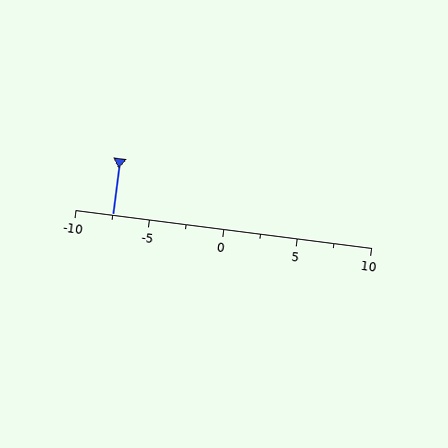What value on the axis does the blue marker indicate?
The marker indicates approximately -7.5.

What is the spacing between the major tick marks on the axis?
The major ticks are spaced 5 apart.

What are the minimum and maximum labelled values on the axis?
The axis runs from -10 to 10.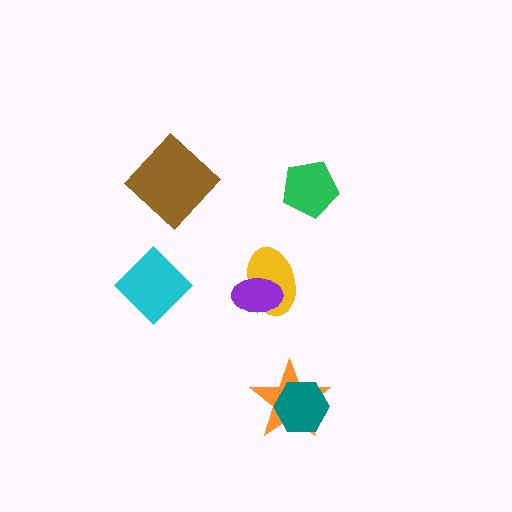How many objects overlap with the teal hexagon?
1 object overlaps with the teal hexagon.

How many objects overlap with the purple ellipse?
1 object overlaps with the purple ellipse.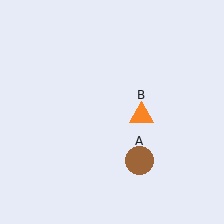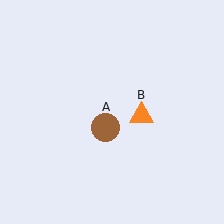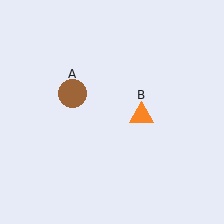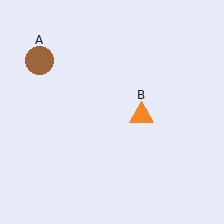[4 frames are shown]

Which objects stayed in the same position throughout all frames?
Orange triangle (object B) remained stationary.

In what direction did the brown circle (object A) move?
The brown circle (object A) moved up and to the left.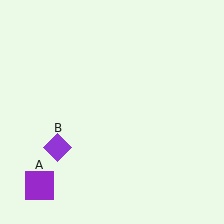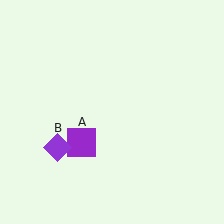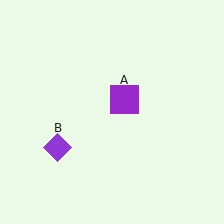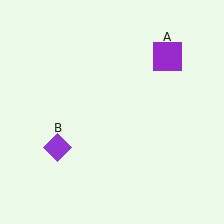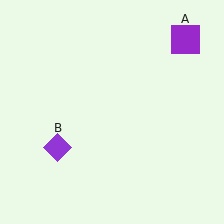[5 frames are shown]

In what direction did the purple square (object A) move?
The purple square (object A) moved up and to the right.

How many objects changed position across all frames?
1 object changed position: purple square (object A).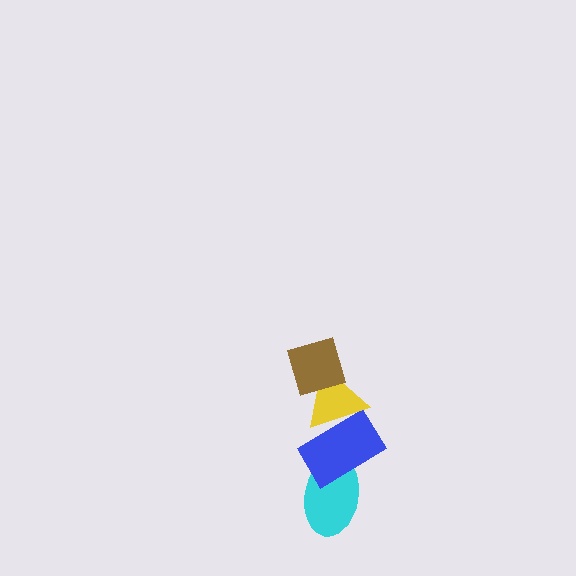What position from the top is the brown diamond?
The brown diamond is 1st from the top.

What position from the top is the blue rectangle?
The blue rectangle is 3rd from the top.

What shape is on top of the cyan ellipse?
The blue rectangle is on top of the cyan ellipse.